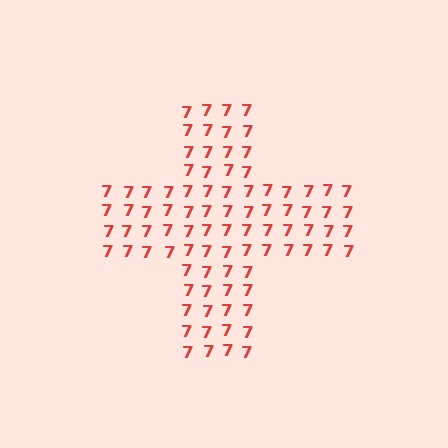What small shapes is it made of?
It is made of small digit 7's.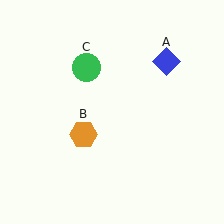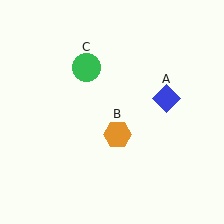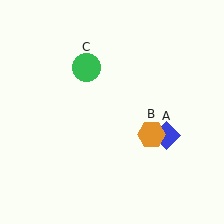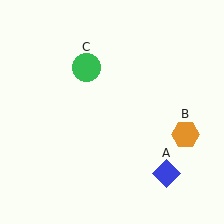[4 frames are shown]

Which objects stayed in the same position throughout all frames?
Green circle (object C) remained stationary.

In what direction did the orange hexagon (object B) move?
The orange hexagon (object B) moved right.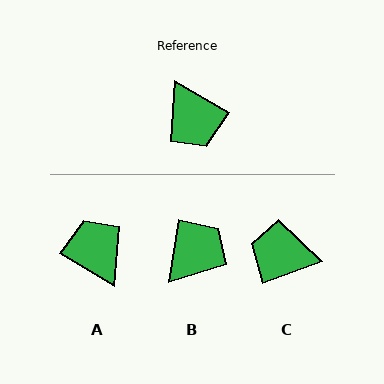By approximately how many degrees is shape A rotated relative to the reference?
Approximately 178 degrees counter-clockwise.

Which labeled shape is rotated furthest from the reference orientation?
A, about 178 degrees away.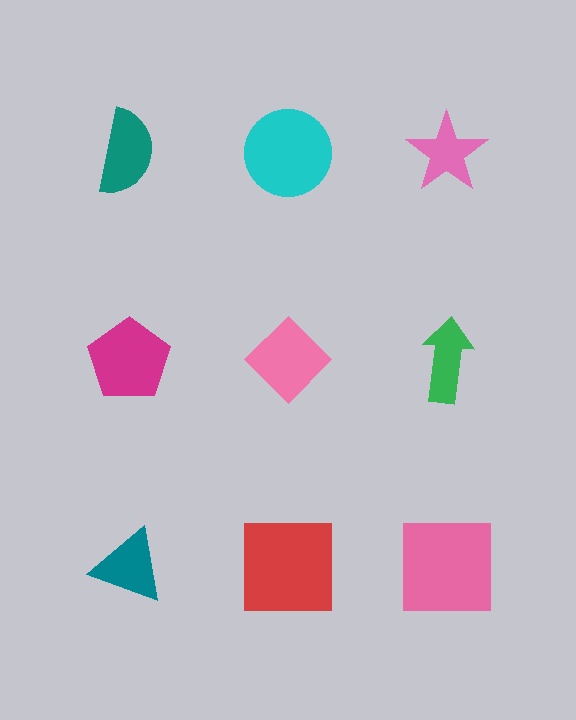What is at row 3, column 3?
A pink square.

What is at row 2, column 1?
A magenta pentagon.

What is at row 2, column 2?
A pink diamond.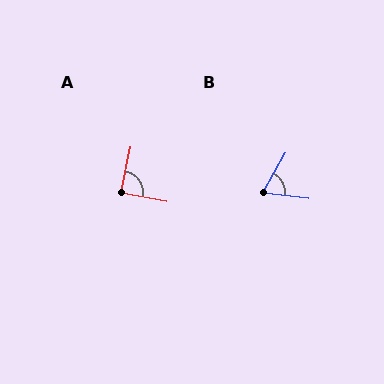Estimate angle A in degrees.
Approximately 89 degrees.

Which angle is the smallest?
B, at approximately 68 degrees.